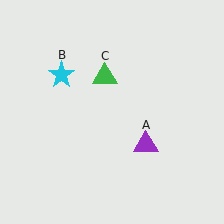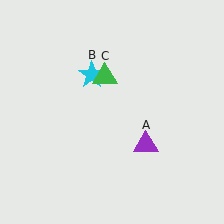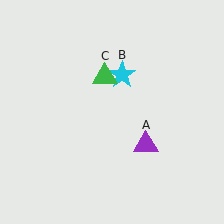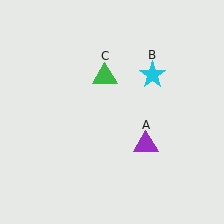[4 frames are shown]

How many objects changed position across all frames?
1 object changed position: cyan star (object B).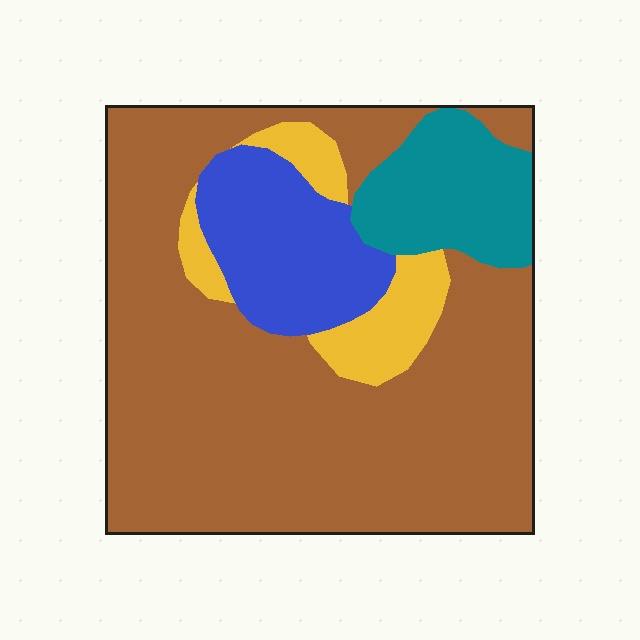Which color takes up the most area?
Brown, at roughly 65%.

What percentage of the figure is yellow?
Yellow takes up about one tenth (1/10) of the figure.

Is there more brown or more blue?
Brown.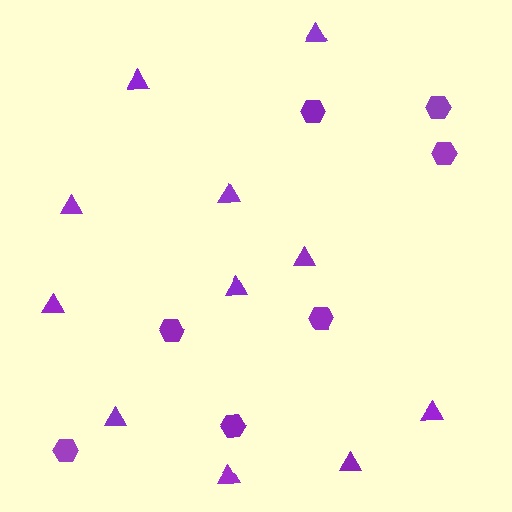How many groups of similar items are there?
There are 2 groups: one group of hexagons (7) and one group of triangles (11).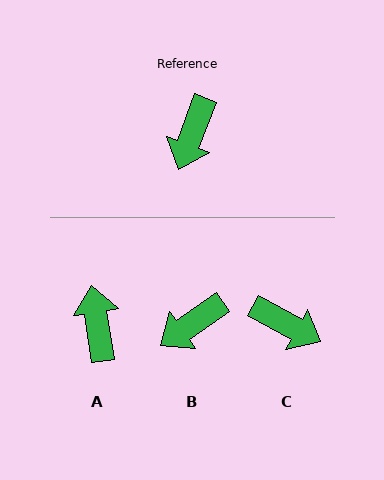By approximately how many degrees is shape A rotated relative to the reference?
Approximately 151 degrees clockwise.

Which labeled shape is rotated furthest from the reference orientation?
A, about 151 degrees away.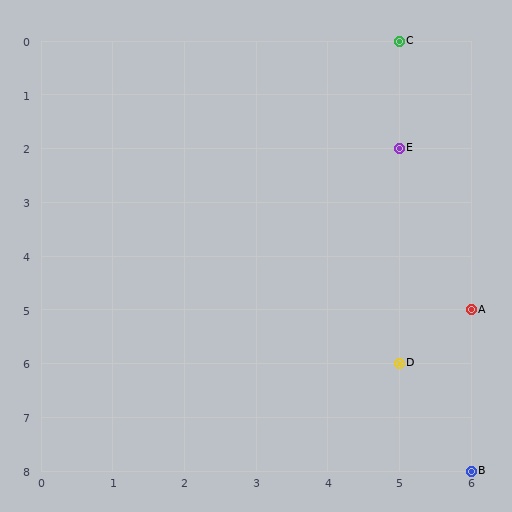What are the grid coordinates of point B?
Point B is at grid coordinates (6, 8).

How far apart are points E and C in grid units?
Points E and C are 2 rows apart.